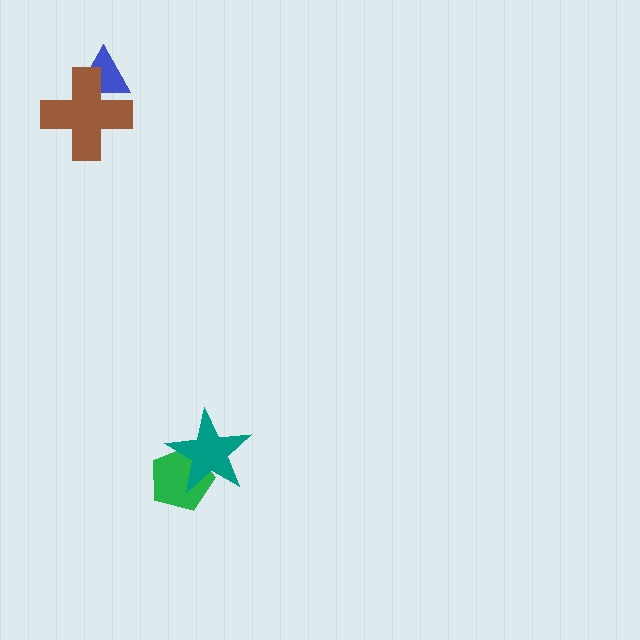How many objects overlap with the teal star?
1 object overlaps with the teal star.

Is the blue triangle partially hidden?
Yes, it is partially covered by another shape.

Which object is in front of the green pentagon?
The teal star is in front of the green pentagon.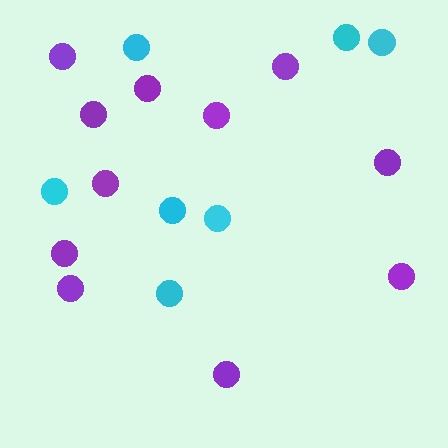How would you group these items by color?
There are 2 groups: one group of purple circles (11) and one group of cyan circles (7).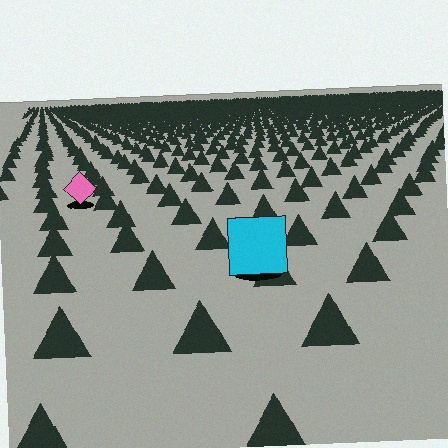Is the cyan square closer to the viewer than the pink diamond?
Yes. The cyan square is closer — you can tell from the texture gradient: the ground texture is coarser near it.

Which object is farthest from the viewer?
The pink diamond is farthest from the viewer. It appears smaller and the ground texture around it is denser.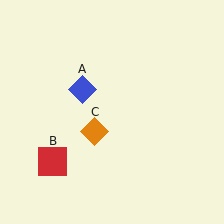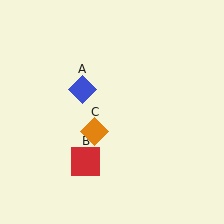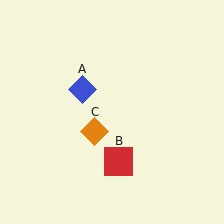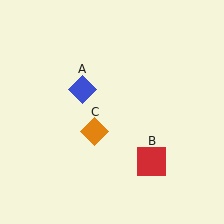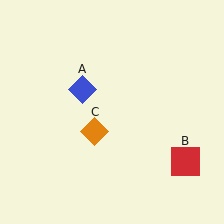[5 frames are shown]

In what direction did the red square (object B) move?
The red square (object B) moved right.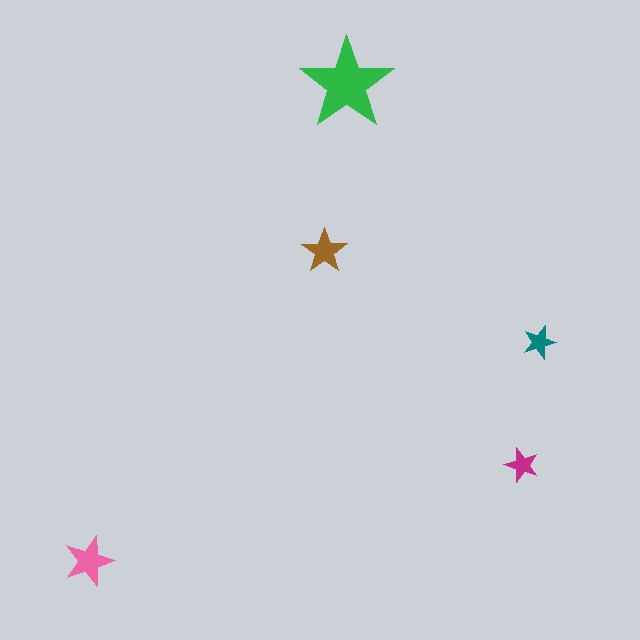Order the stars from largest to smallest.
the green one, the pink one, the brown one, the magenta one, the teal one.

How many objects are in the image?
There are 5 objects in the image.